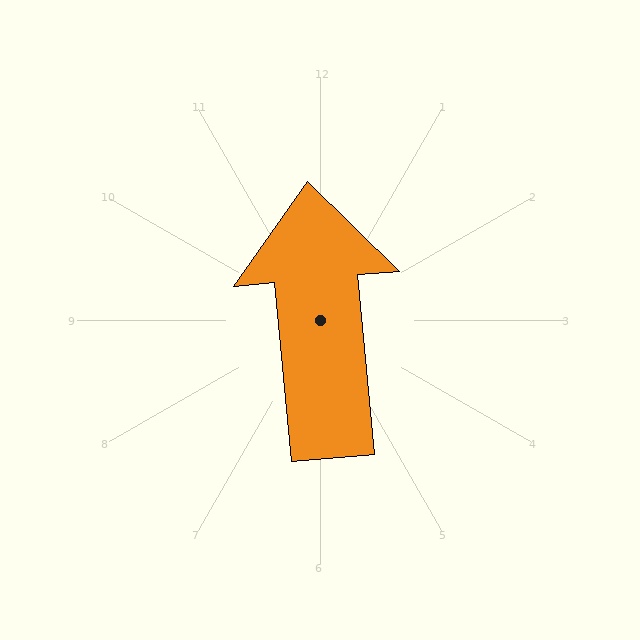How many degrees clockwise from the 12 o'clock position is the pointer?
Approximately 355 degrees.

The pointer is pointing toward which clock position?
Roughly 12 o'clock.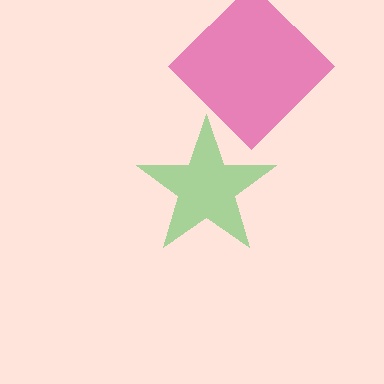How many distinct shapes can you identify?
There are 2 distinct shapes: a green star, a magenta diamond.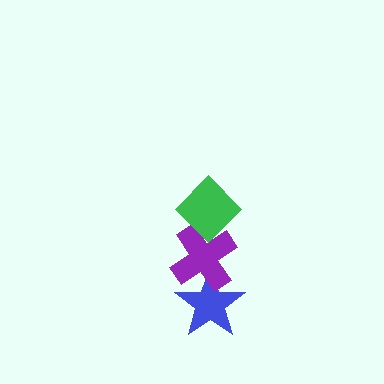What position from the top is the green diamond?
The green diamond is 1st from the top.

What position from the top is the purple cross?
The purple cross is 2nd from the top.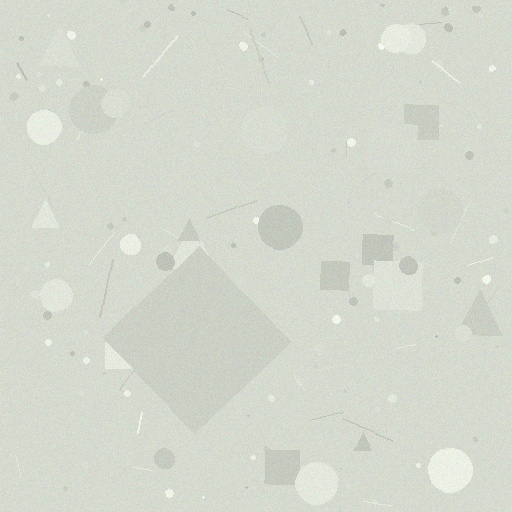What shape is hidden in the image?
A diamond is hidden in the image.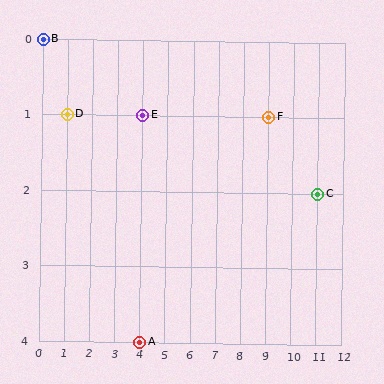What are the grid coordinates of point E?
Point E is at grid coordinates (4, 1).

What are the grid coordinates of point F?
Point F is at grid coordinates (9, 1).